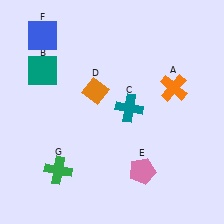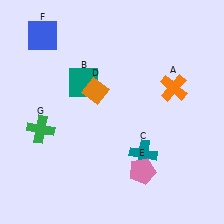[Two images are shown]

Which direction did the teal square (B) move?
The teal square (B) moved right.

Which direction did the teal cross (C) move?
The teal cross (C) moved down.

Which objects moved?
The objects that moved are: the teal square (B), the teal cross (C), the green cross (G).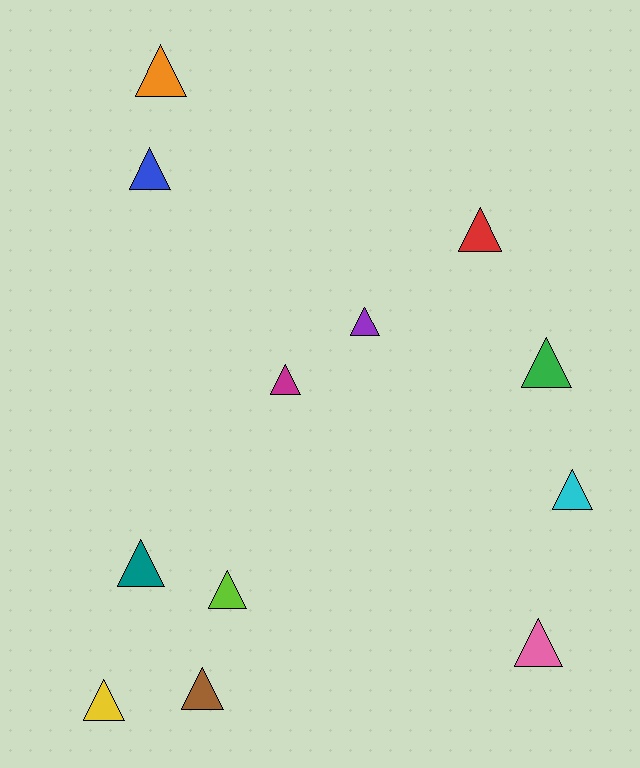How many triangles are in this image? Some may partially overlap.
There are 12 triangles.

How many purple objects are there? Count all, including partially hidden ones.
There is 1 purple object.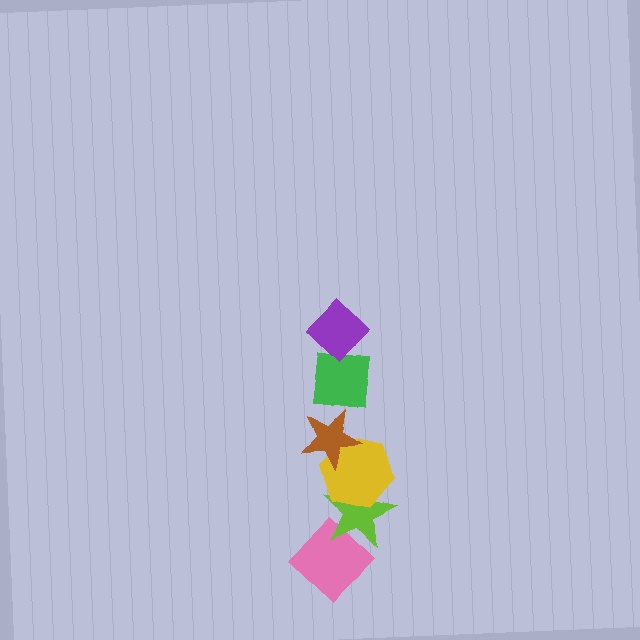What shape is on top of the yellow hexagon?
The brown star is on top of the yellow hexagon.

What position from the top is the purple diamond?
The purple diamond is 1st from the top.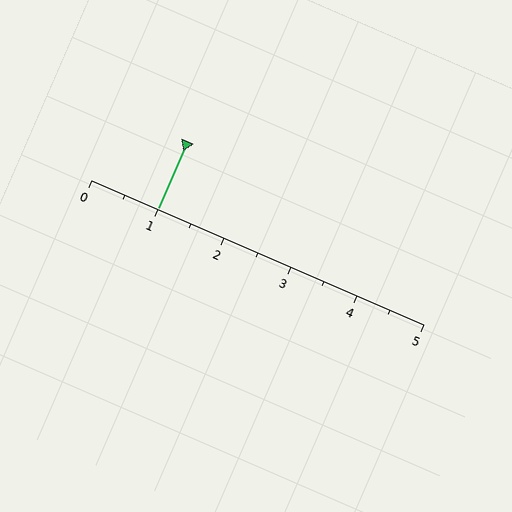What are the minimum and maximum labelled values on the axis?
The axis runs from 0 to 5.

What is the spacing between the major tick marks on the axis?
The major ticks are spaced 1 apart.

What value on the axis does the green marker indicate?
The marker indicates approximately 1.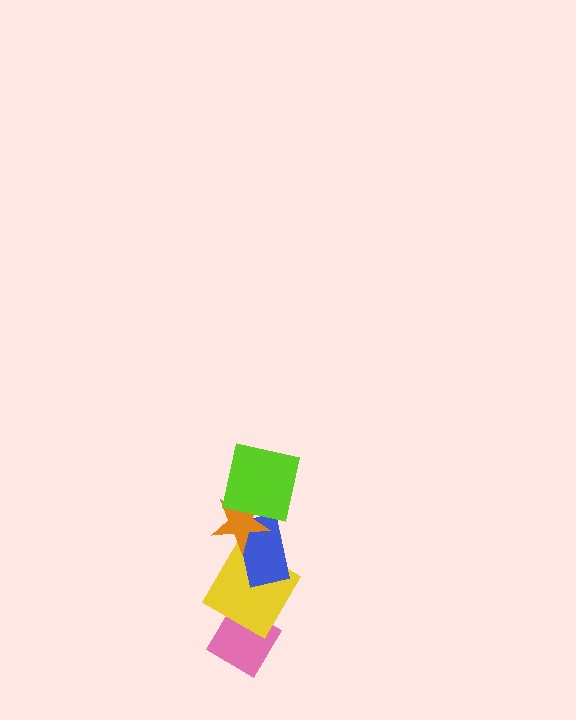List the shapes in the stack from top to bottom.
From top to bottom: the lime square, the orange star, the blue rectangle, the yellow diamond, the pink diamond.